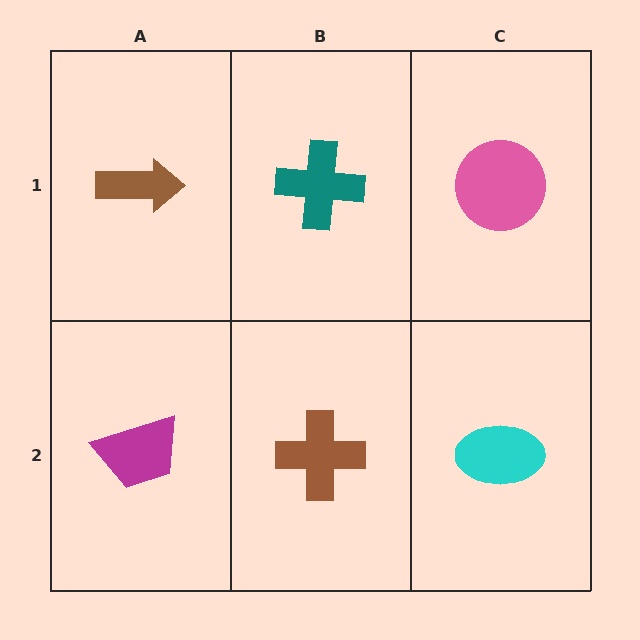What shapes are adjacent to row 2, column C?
A pink circle (row 1, column C), a brown cross (row 2, column B).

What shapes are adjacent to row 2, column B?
A teal cross (row 1, column B), a magenta trapezoid (row 2, column A), a cyan ellipse (row 2, column C).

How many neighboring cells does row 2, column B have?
3.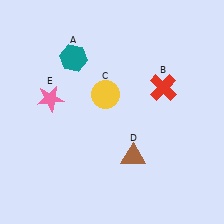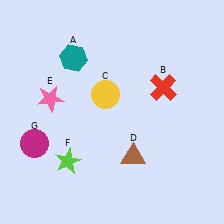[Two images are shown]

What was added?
A lime star (F), a magenta circle (G) were added in Image 2.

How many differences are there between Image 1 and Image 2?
There are 2 differences between the two images.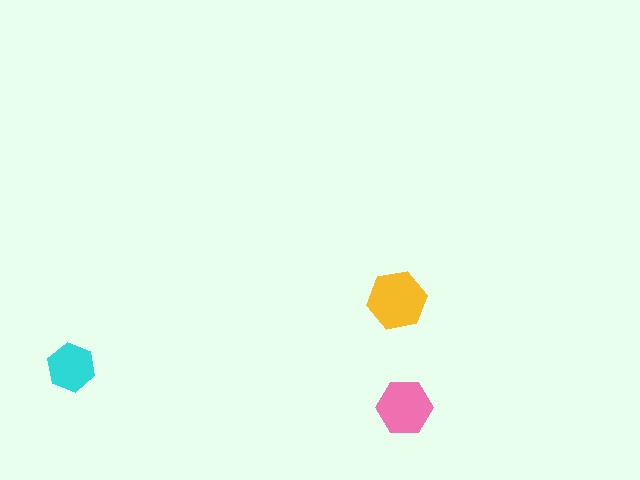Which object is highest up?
The yellow hexagon is topmost.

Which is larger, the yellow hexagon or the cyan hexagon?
The yellow one.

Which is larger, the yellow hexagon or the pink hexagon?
The yellow one.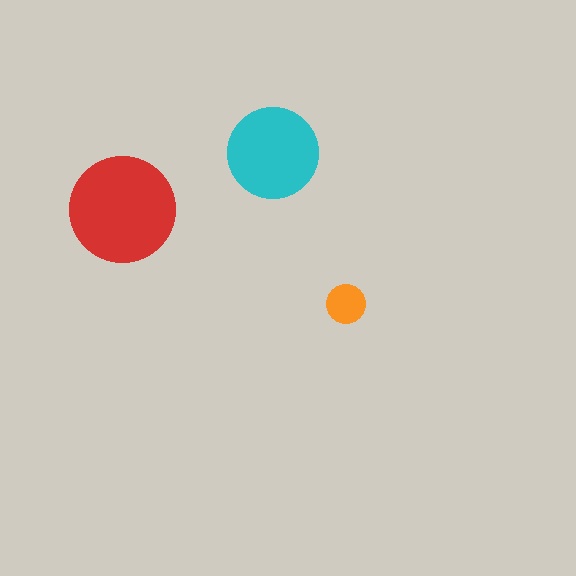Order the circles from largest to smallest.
the red one, the cyan one, the orange one.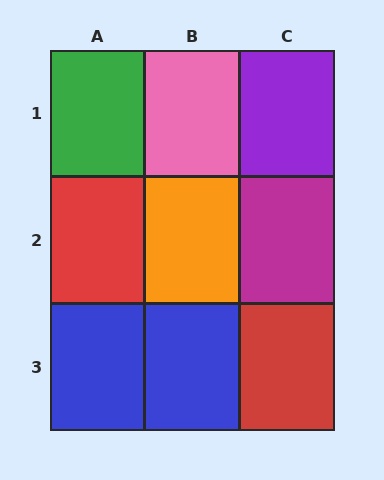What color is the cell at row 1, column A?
Green.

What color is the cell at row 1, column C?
Purple.